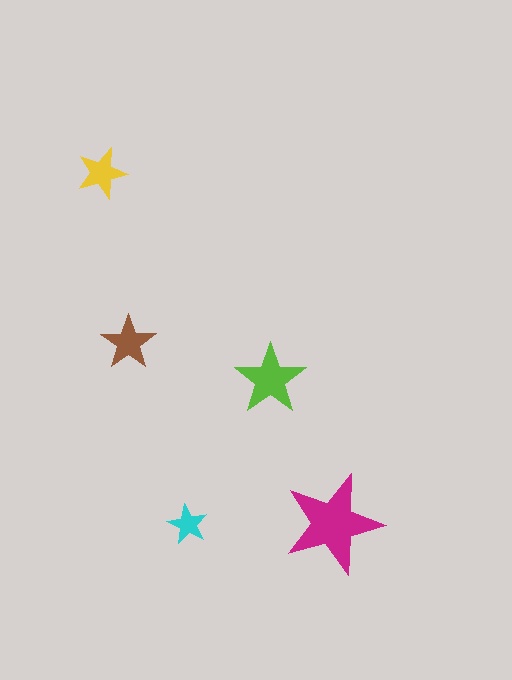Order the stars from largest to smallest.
the magenta one, the lime one, the brown one, the yellow one, the cyan one.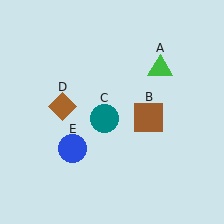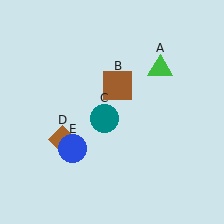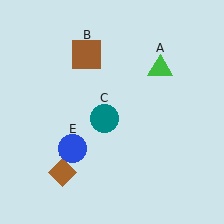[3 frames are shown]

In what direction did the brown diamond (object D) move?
The brown diamond (object D) moved down.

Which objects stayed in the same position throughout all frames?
Green triangle (object A) and teal circle (object C) and blue circle (object E) remained stationary.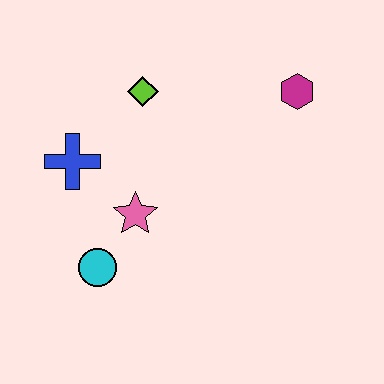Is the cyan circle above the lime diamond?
No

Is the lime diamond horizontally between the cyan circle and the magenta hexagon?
Yes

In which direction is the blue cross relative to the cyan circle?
The blue cross is above the cyan circle.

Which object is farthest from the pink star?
The magenta hexagon is farthest from the pink star.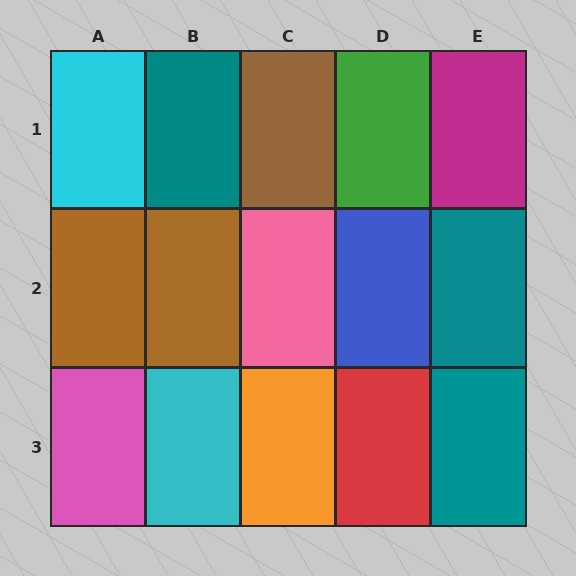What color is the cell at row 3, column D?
Red.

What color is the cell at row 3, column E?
Teal.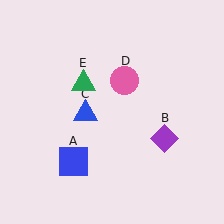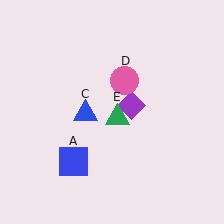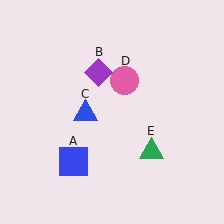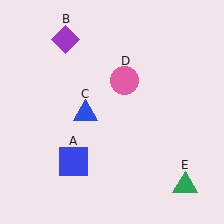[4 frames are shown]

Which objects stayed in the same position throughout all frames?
Blue square (object A) and blue triangle (object C) and pink circle (object D) remained stationary.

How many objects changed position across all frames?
2 objects changed position: purple diamond (object B), green triangle (object E).